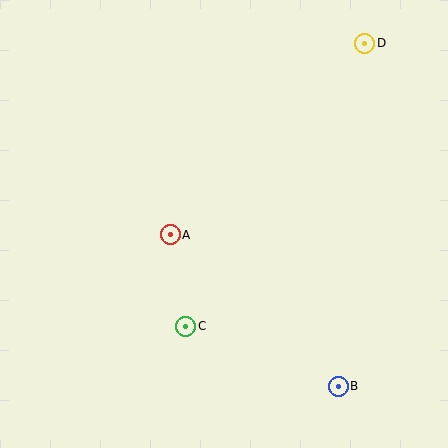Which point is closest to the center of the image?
Point A at (170, 235) is closest to the center.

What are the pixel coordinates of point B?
Point B is at (338, 386).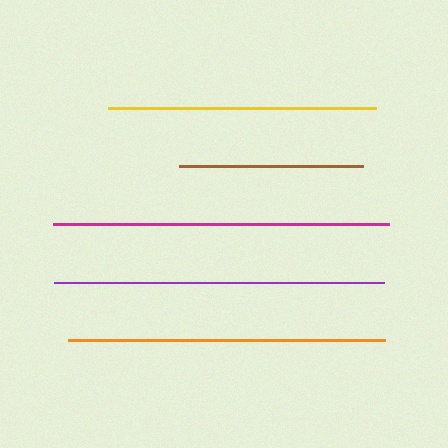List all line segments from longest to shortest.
From longest to shortest: magenta, purple, orange, yellow, brown.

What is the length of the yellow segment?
The yellow segment is approximately 269 pixels long.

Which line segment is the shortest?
The brown line is the shortest at approximately 185 pixels.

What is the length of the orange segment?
The orange segment is approximately 318 pixels long.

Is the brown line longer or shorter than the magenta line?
The magenta line is longer than the brown line.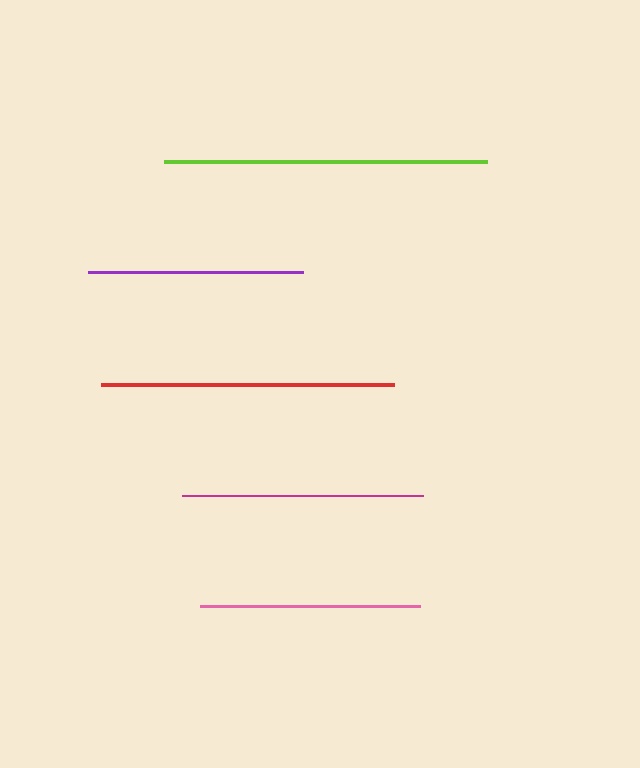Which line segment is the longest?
The lime line is the longest at approximately 323 pixels.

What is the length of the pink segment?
The pink segment is approximately 220 pixels long.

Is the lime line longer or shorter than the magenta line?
The lime line is longer than the magenta line.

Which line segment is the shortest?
The purple line is the shortest at approximately 215 pixels.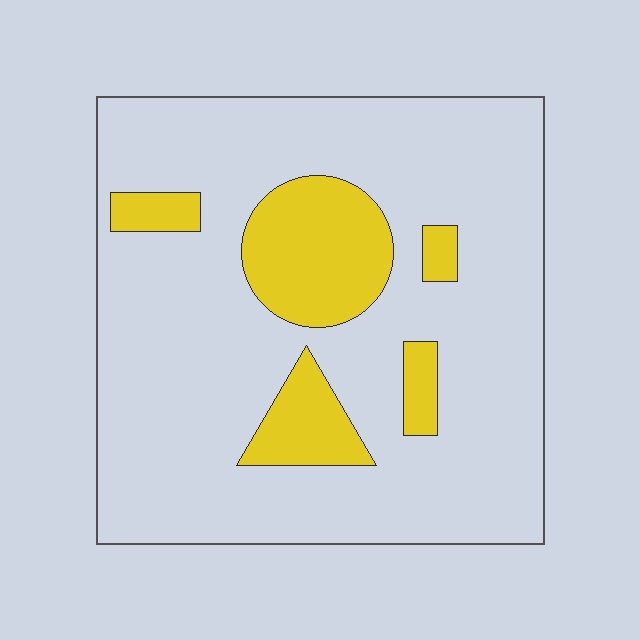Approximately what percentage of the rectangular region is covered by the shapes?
Approximately 20%.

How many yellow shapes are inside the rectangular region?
5.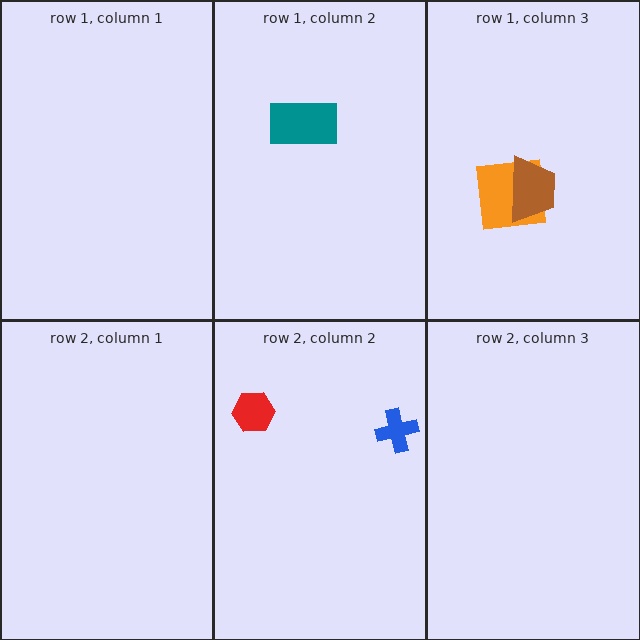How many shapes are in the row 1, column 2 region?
1.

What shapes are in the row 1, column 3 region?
The orange square, the brown trapezoid.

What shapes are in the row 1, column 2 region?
The teal rectangle.